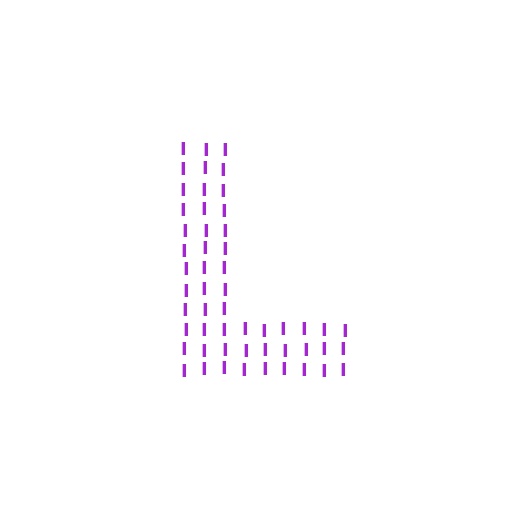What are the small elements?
The small elements are letter I's.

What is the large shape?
The large shape is the letter L.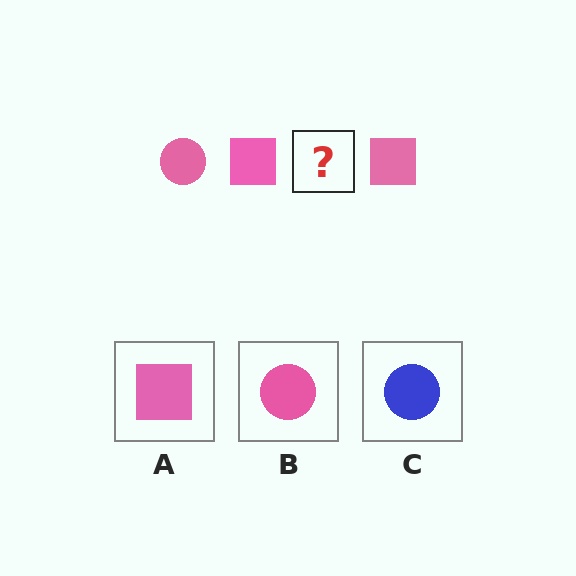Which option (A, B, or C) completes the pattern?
B.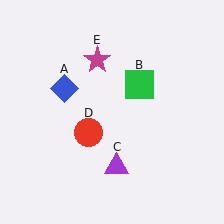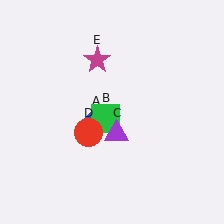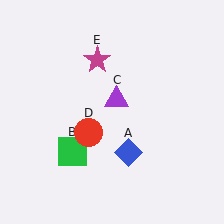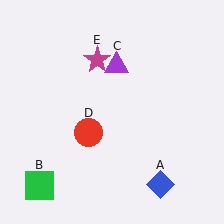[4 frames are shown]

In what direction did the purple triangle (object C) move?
The purple triangle (object C) moved up.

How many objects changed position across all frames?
3 objects changed position: blue diamond (object A), green square (object B), purple triangle (object C).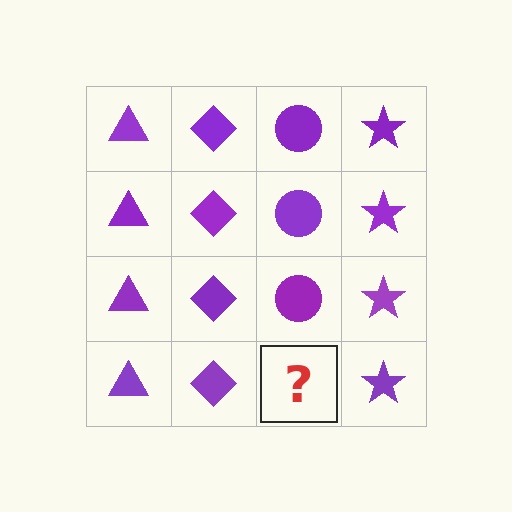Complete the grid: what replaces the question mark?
The question mark should be replaced with a purple circle.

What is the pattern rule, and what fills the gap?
The rule is that each column has a consistent shape. The gap should be filled with a purple circle.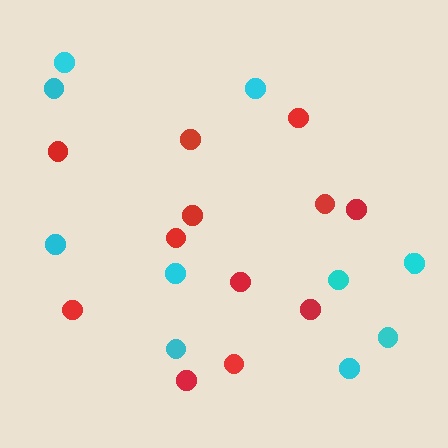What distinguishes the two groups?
There are 2 groups: one group of cyan circles (10) and one group of red circles (12).